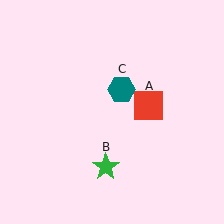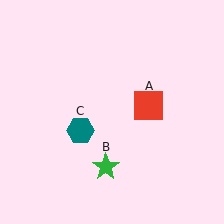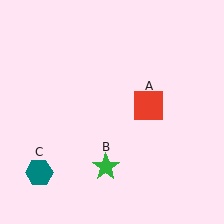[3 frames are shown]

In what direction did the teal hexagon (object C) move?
The teal hexagon (object C) moved down and to the left.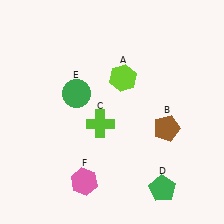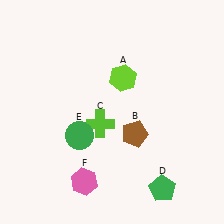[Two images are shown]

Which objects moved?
The objects that moved are: the brown pentagon (B), the green circle (E).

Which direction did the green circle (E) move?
The green circle (E) moved down.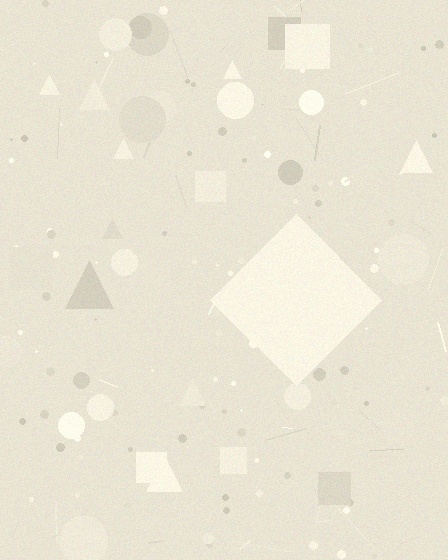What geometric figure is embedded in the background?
A diamond is embedded in the background.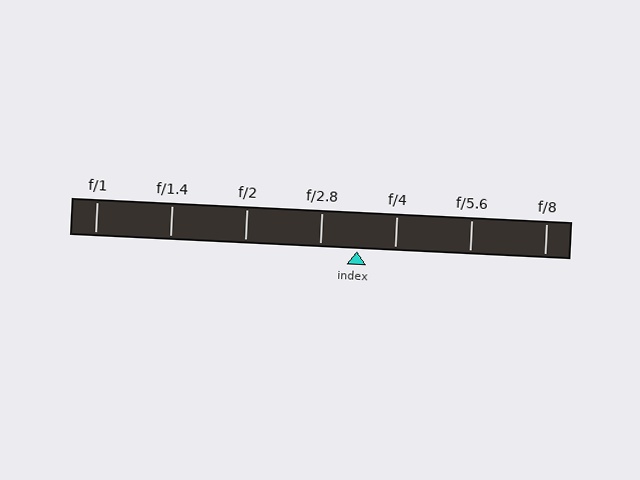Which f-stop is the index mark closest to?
The index mark is closest to f/2.8.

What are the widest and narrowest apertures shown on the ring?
The widest aperture shown is f/1 and the narrowest is f/8.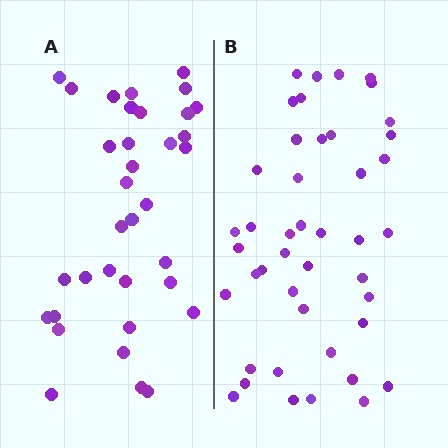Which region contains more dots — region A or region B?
Region B (the right region) has more dots.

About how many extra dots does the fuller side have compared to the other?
Region B has roughly 8 or so more dots than region A.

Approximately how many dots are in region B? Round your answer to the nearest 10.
About 40 dots. (The exact count is 44, which rounds to 40.)